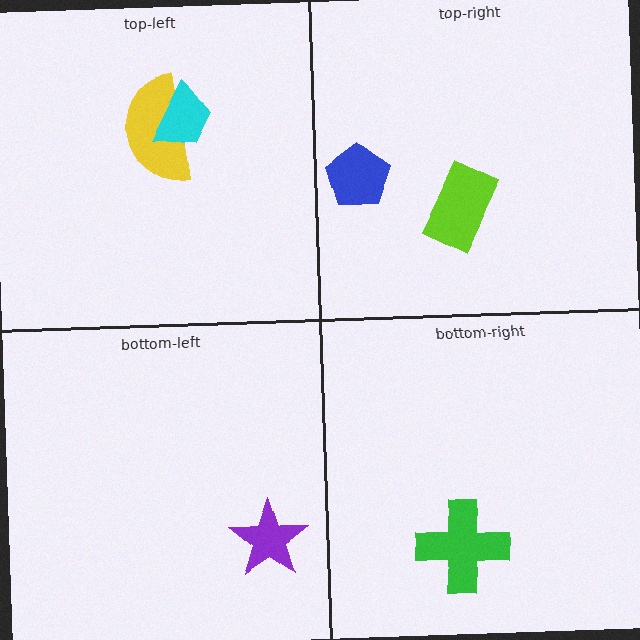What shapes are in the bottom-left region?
The purple star.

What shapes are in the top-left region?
The yellow semicircle, the cyan trapezoid.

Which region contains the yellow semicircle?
The top-left region.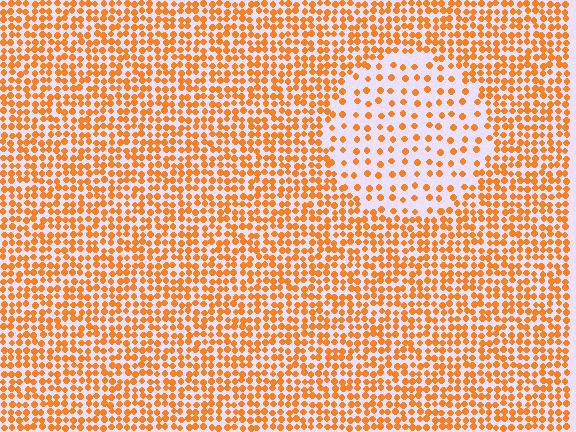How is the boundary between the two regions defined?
The boundary is defined by a change in element density (approximately 2.5x ratio). All elements are the same color, size, and shape.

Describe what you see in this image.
The image contains small orange elements arranged at two different densities. A circle-shaped region is visible where the elements are less densely packed than the surrounding area.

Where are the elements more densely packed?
The elements are more densely packed outside the circle boundary.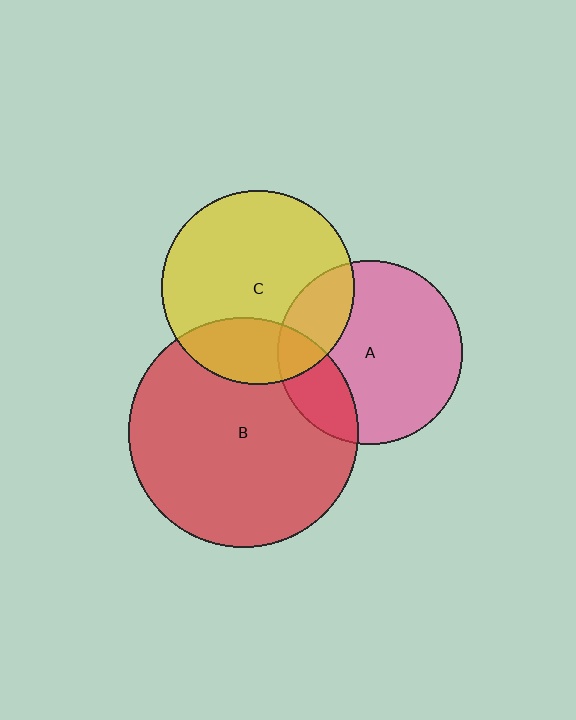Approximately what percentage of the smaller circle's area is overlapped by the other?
Approximately 20%.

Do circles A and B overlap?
Yes.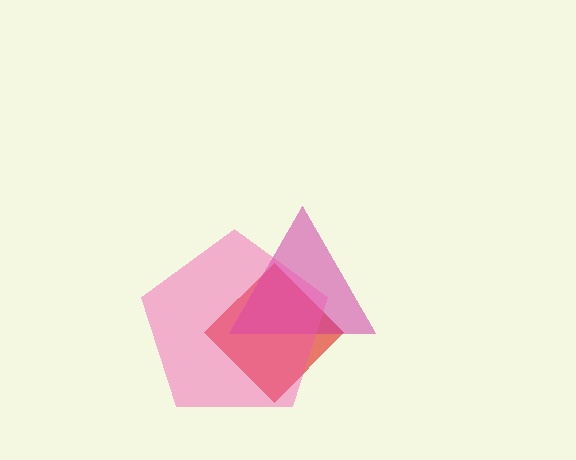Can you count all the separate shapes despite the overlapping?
Yes, there are 3 separate shapes.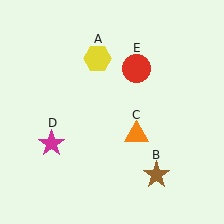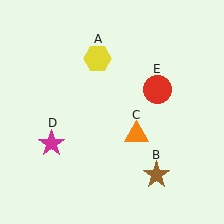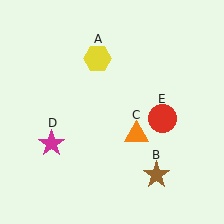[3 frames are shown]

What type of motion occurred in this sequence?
The red circle (object E) rotated clockwise around the center of the scene.